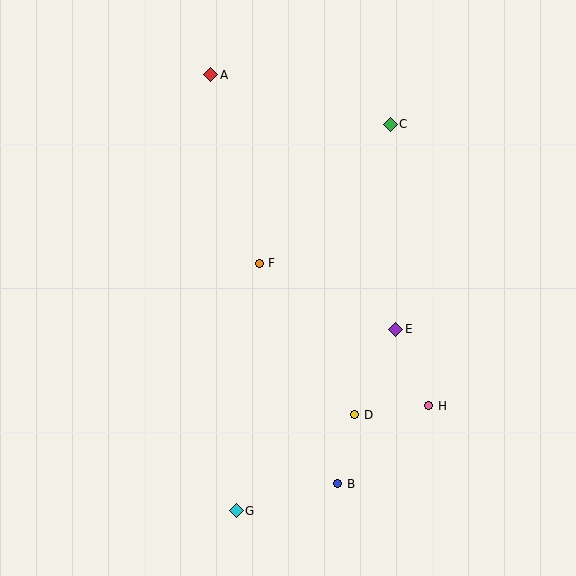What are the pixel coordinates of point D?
Point D is at (355, 415).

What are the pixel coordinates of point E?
Point E is at (396, 329).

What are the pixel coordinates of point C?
Point C is at (390, 124).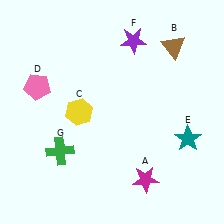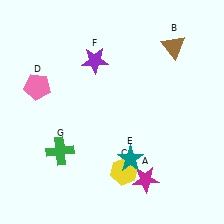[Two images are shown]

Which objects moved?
The objects that moved are: the yellow hexagon (C), the teal star (E), the purple star (F).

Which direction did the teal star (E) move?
The teal star (E) moved left.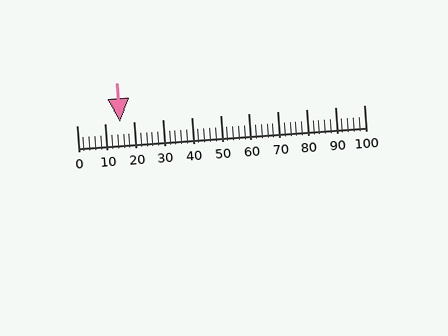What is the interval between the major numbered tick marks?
The major tick marks are spaced 10 units apart.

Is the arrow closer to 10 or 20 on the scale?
The arrow is closer to 20.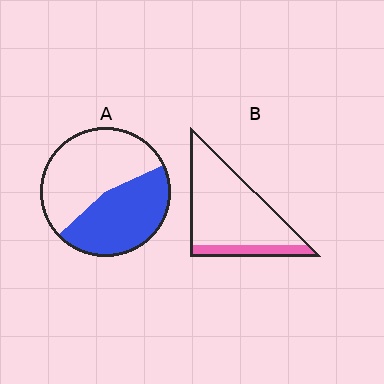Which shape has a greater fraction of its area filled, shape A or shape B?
Shape A.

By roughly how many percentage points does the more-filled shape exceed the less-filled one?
By roughly 30 percentage points (A over B).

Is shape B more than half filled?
No.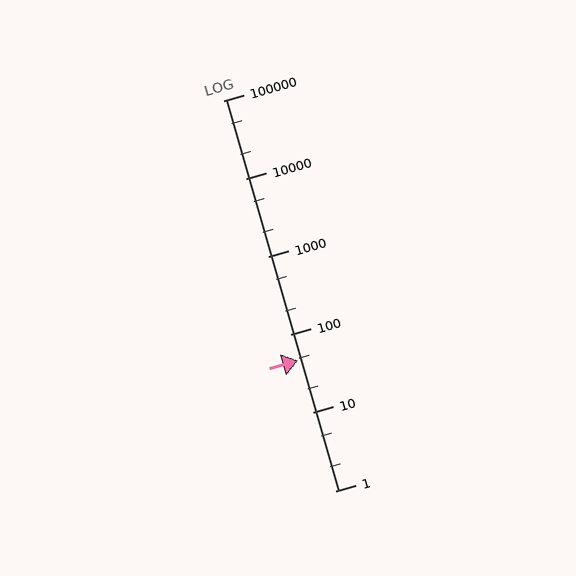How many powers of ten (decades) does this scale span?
The scale spans 5 decades, from 1 to 100000.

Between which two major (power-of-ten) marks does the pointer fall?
The pointer is between 10 and 100.